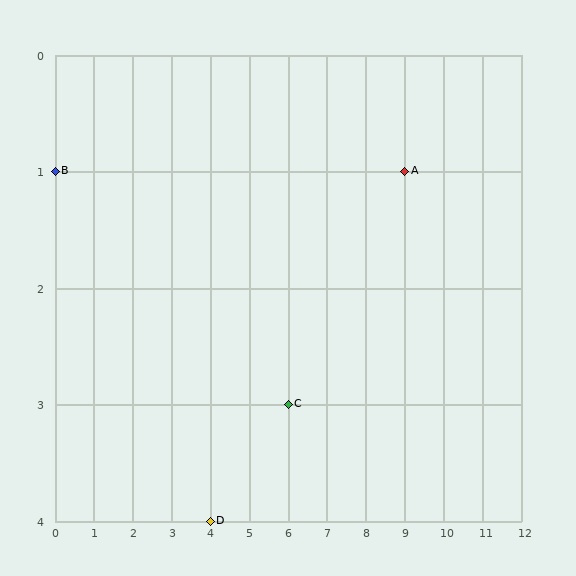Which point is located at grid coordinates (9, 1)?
Point A is at (9, 1).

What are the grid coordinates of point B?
Point B is at grid coordinates (0, 1).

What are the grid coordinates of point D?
Point D is at grid coordinates (4, 4).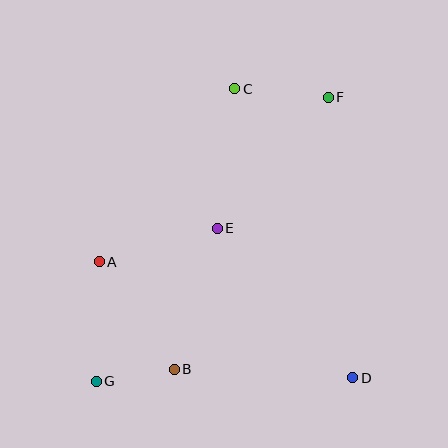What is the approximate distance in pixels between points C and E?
The distance between C and E is approximately 141 pixels.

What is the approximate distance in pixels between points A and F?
The distance between A and F is approximately 282 pixels.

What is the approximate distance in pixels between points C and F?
The distance between C and F is approximately 94 pixels.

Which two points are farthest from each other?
Points F and G are farthest from each other.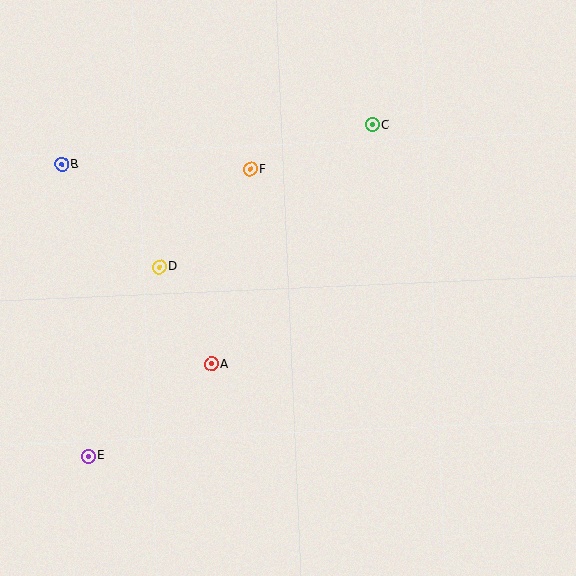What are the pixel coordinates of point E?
Point E is at (88, 456).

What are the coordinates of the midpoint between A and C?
The midpoint between A and C is at (292, 244).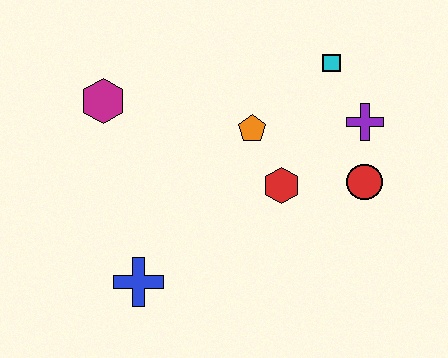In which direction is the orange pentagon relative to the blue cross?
The orange pentagon is above the blue cross.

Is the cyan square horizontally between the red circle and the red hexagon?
Yes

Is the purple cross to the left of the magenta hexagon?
No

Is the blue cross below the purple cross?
Yes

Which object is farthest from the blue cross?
The cyan square is farthest from the blue cross.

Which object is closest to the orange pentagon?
The red hexagon is closest to the orange pentagon.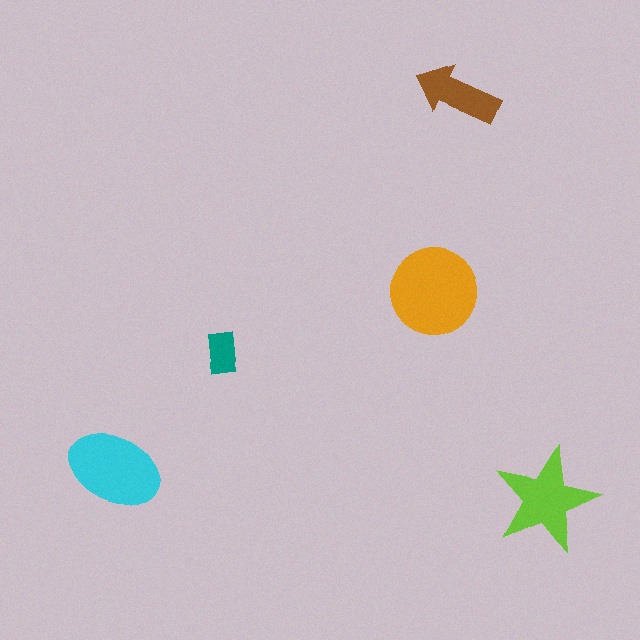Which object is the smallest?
The teal rectangle.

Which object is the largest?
The orange circle.